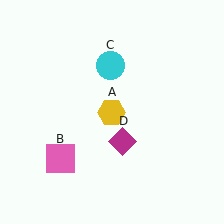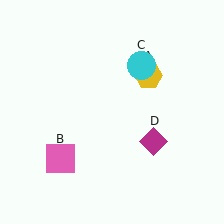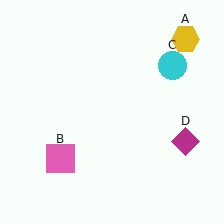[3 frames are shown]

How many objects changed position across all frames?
3 objects changed position: yellow hexagon (object A), cyan circle (object C), magenta diamond (object D).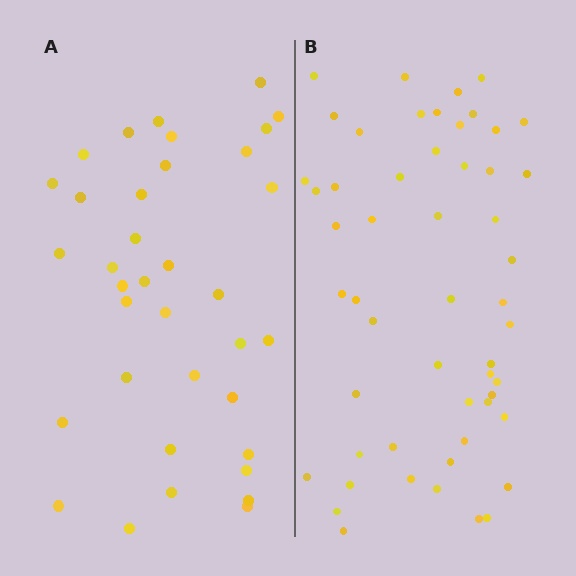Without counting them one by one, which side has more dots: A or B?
Region B (the right region) has more dots.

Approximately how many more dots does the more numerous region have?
Region B has approximately 15 more dots than region A.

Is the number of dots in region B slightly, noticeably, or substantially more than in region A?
Region B has substantially more. The ratio is roughly 1.5 to 1.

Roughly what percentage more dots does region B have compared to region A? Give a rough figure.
About 45% more.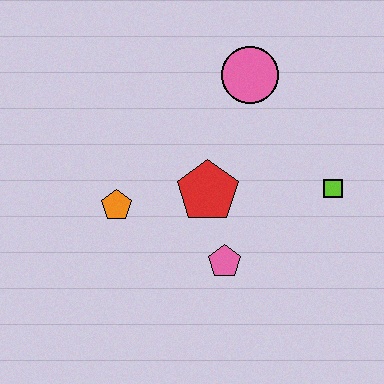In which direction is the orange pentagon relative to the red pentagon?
The orange pentagon is to the left of the red pentagon.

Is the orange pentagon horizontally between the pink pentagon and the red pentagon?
No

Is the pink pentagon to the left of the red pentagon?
No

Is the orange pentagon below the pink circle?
Yes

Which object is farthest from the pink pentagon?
The pink circle is farthest from the pink pentagon.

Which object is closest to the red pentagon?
The pink pentagon is closest to the red pentagon.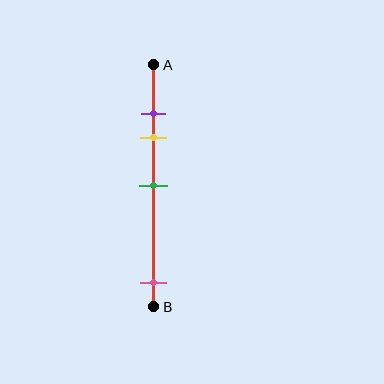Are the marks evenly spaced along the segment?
No, the marks are not evenly spaced.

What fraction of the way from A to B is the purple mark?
The purple mark is approximately 20% (0.2) of the way from A to B.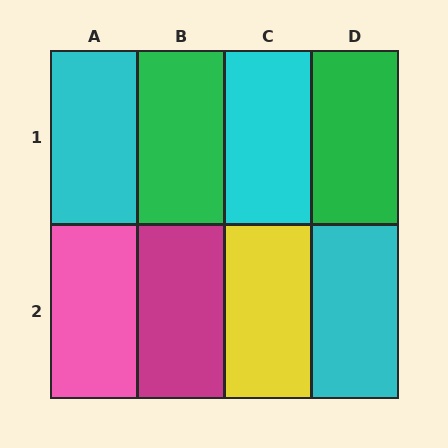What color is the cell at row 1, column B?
Green.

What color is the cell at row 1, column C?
Cyan.